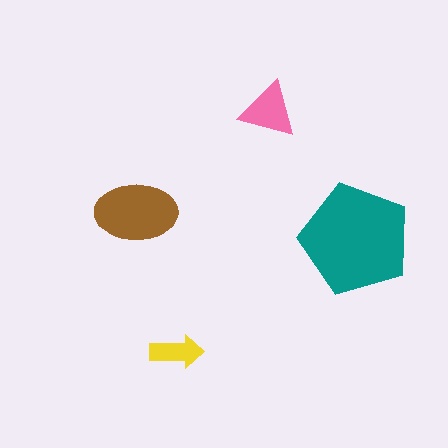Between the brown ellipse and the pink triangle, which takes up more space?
The brown ellipse.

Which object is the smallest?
The yellow arrow.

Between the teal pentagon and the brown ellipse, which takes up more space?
The teal pentagon.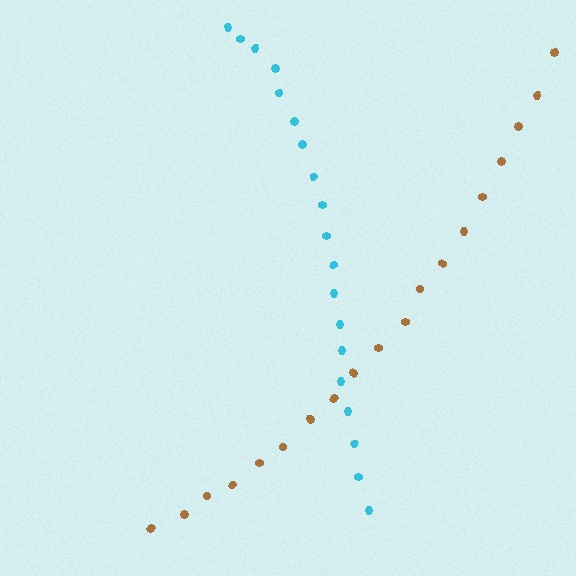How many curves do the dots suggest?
There are 2 distinct paths.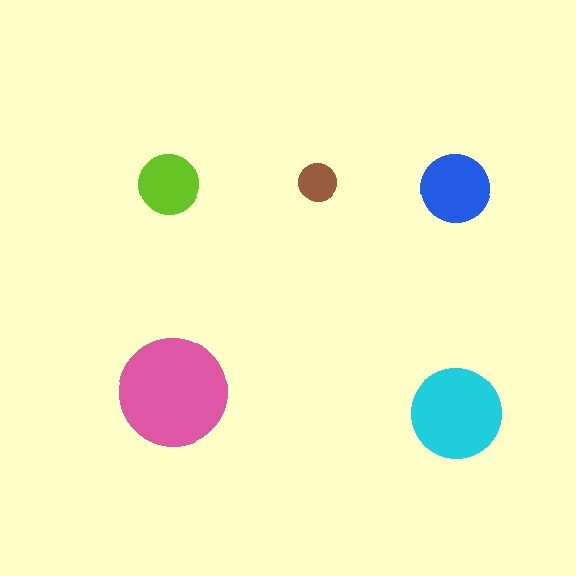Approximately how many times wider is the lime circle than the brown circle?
About 1.5 times wider.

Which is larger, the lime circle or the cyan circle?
The cyan one.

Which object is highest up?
The brown circle is topmost.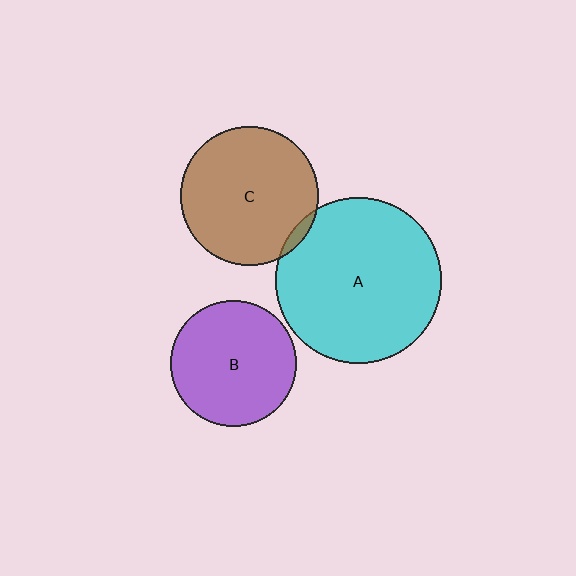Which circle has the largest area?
Circle A (cyan).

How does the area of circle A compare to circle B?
Approximately 1.7 times.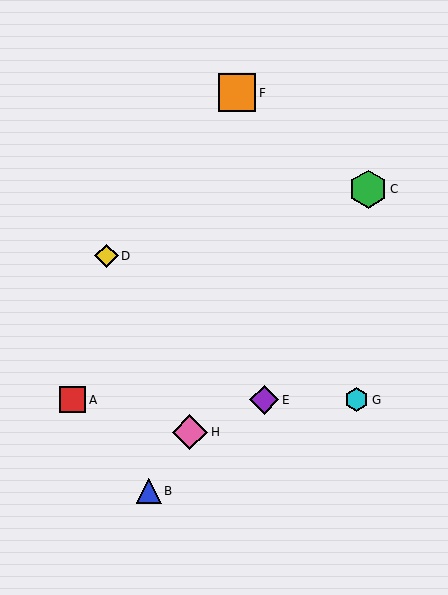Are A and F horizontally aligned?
No, A is at y≈400 and F is at y≈93.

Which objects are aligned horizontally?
Objects A, E, G are aligned horizontally.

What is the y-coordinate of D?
Object D is at y≈256.